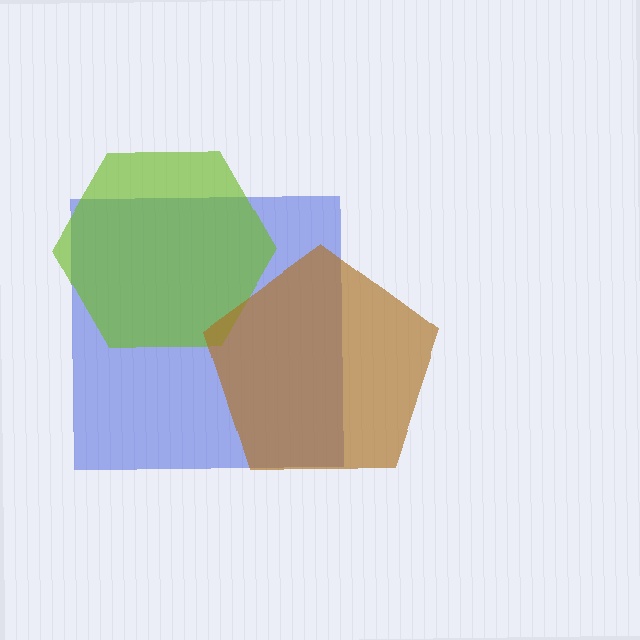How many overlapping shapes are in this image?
There are 3 overlapping shapes in the image.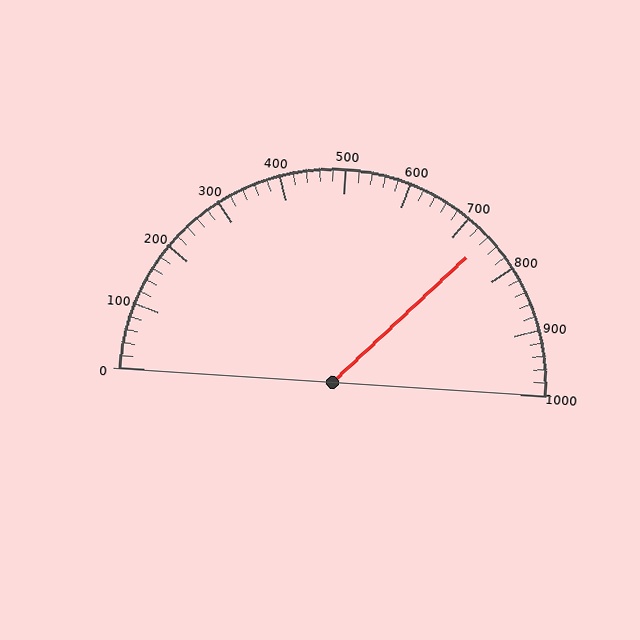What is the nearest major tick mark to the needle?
The nearest major tick mark is 700.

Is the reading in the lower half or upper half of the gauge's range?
The reading is in the upper half of the range (0 to 1000).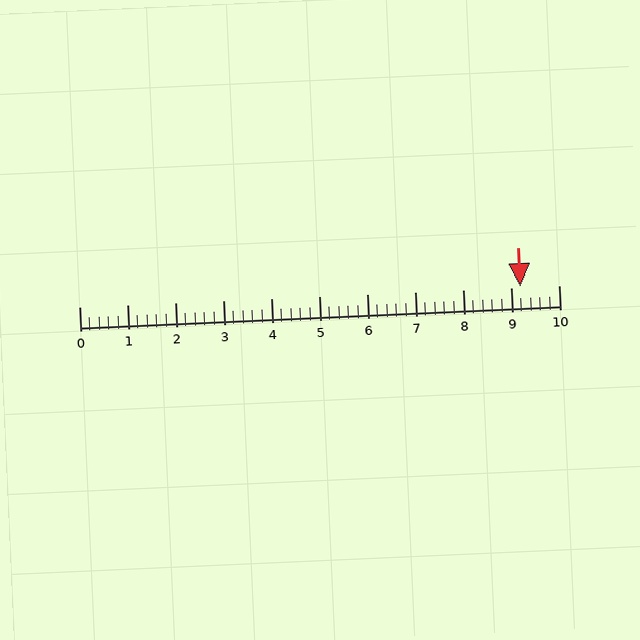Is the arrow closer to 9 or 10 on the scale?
The arrow is closer to 9.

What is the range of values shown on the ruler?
The ruler shows values from 0 to 10.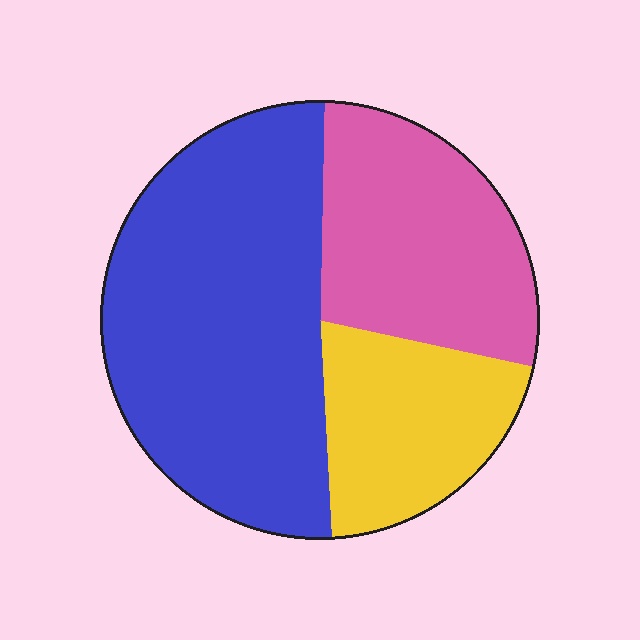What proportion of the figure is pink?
Pink takes up about one quarter (1/4) of the figure.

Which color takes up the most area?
Blue, at roughly 50%.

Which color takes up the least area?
Yellow, at roughly 20%.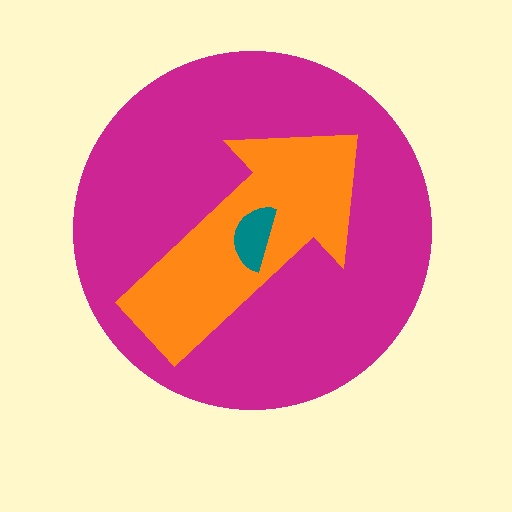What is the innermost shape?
The teal semicircle.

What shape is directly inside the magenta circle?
The orange arrow.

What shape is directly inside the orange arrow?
The teal semicircle.